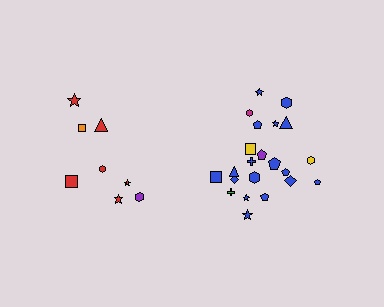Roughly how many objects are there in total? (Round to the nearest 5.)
Roughly 30 objects in total.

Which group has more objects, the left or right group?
The right group.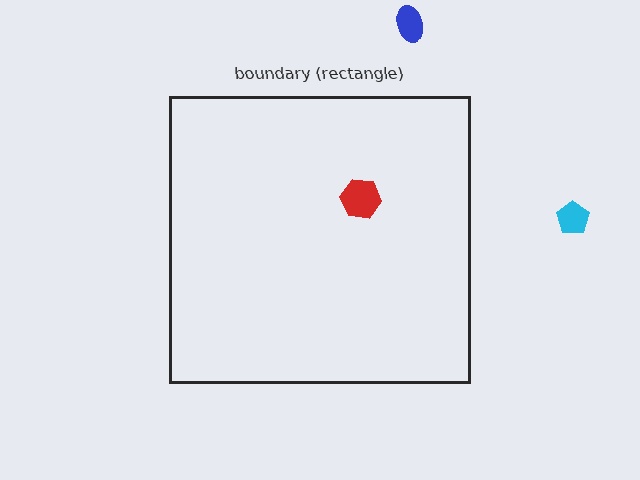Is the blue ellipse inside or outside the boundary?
Outside.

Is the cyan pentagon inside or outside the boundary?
Outside.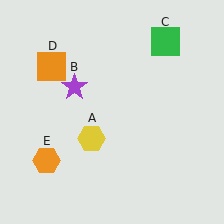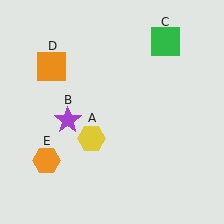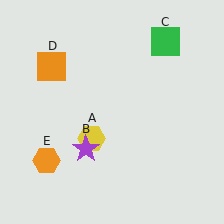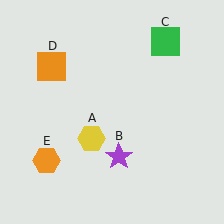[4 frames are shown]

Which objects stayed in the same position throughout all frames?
Yellow hexagon (object A) and green square (object C) and orange square (object D) and orange hexagon (object E) remained stationary.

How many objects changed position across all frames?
1 object changed position: purple star (object B).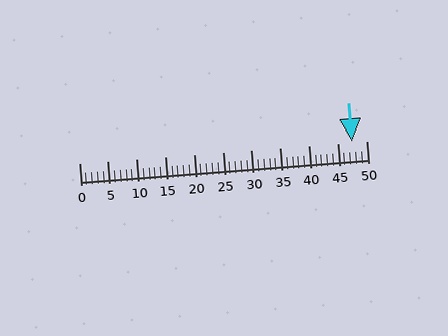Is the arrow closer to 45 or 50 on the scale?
The arrow is closer to 45.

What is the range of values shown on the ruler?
The ruler shows values from 0 to 50.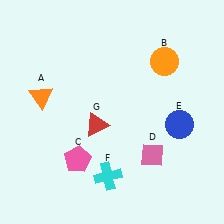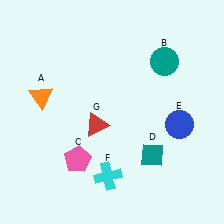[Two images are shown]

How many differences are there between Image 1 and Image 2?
There are 2 differences between the two images.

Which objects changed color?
B changed from orange to teal. D changed from pink to teal.